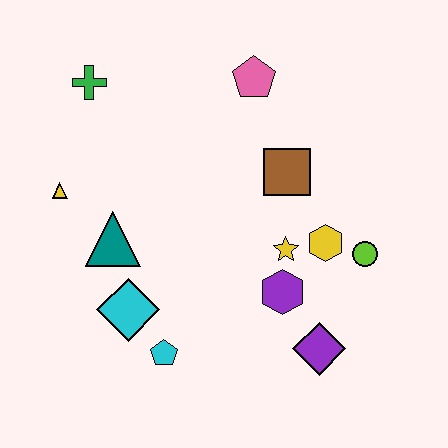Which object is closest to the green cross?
The yellow triangle is closest to the green cross.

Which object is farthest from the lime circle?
The green cross is farthest from the lime circle.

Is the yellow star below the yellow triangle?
Yes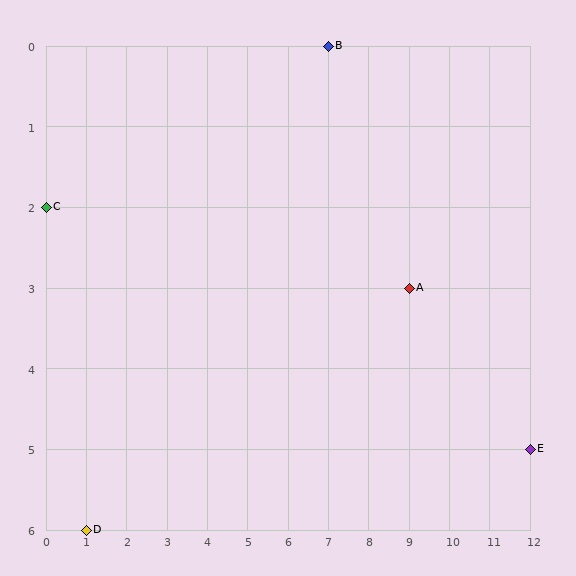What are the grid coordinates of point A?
Point A is at grid coordinates (9, 3).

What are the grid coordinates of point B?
Point B is at grid coordinates (7, 0).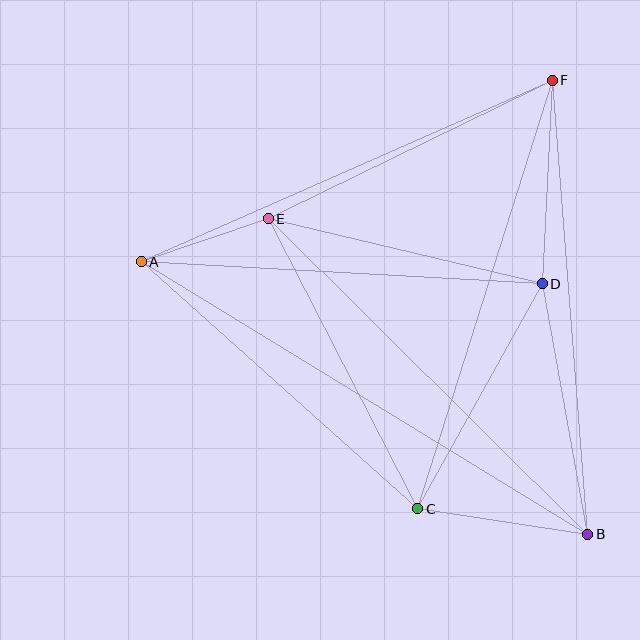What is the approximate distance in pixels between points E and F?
The distance between E and F is approximately 316 pixels.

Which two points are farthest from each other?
Points A and B are farthest from each other.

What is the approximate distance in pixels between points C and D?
The distance between C and D is approximately 257 pixels.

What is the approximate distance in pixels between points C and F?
The distance between C and F is approximately 449 pixels.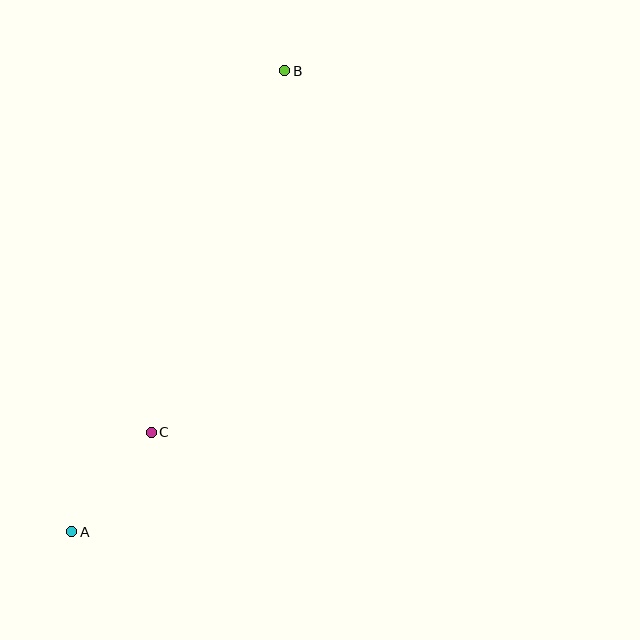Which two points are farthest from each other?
Points A and B are farthest from each other.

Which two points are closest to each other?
Points A and C are closest to each other.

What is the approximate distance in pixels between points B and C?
The distance between B and C is approximately 385 pixels.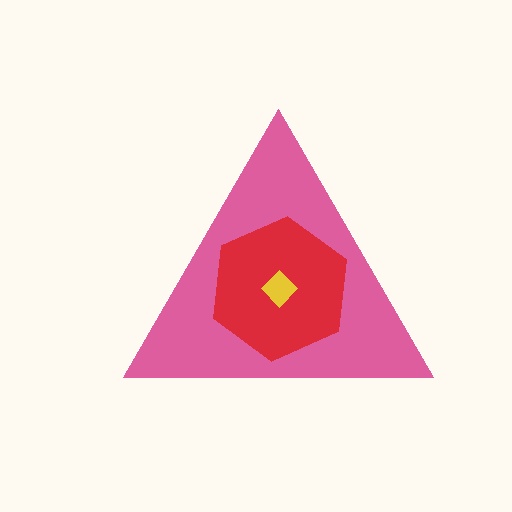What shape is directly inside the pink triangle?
The red hexagon.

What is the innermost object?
The yellow diamond.